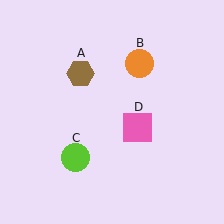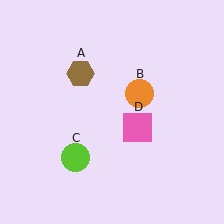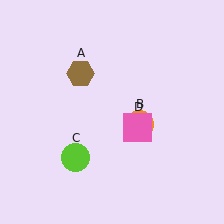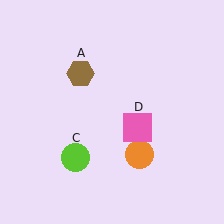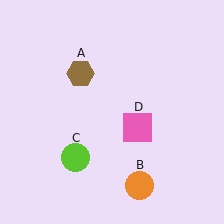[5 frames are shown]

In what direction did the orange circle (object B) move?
The orange circle (object B) moved down.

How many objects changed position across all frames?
1 object changed position: orange circle (object B).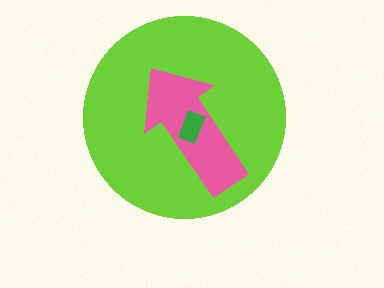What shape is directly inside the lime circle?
The pink arrow.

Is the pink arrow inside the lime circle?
Yes.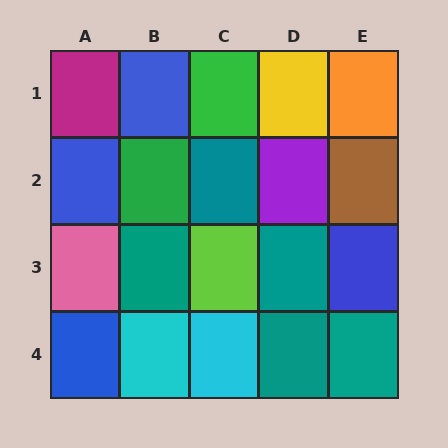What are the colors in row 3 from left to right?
Pink, teal, lime, teal, blue.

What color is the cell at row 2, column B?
Green.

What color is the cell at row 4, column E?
Teal.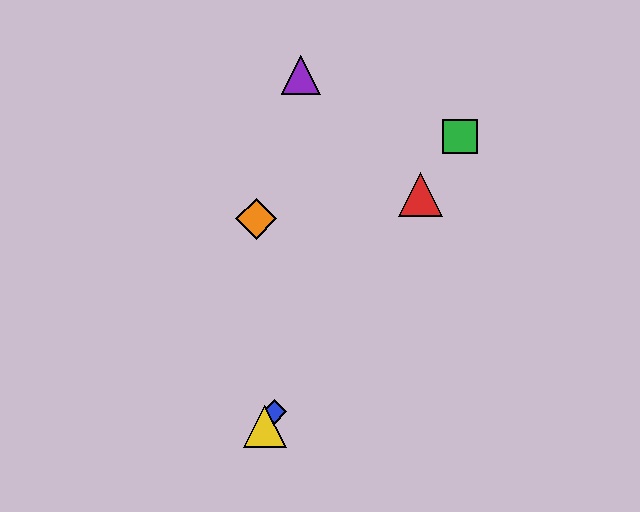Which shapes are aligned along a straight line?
The red triangle, the blue diamond, the green square, the yellow triangle are aligned along a straight line.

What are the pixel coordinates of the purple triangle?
The purple triangle is at (301, 75).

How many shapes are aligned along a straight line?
4 shapes (the red triangle, the blue diamond, the green square, the yellow triangle) are aligned along a straight line.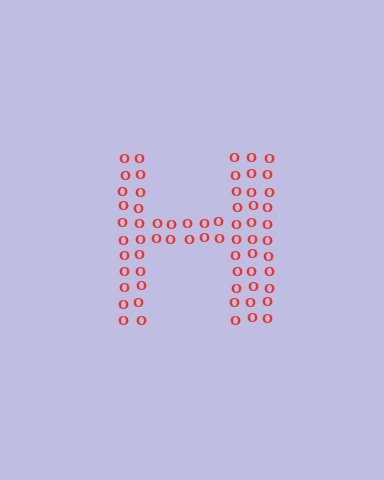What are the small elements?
The small elements are letter O's.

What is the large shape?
The large shape is the letter H.